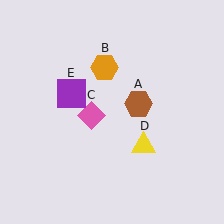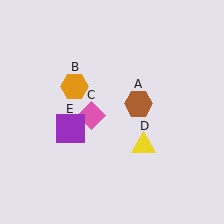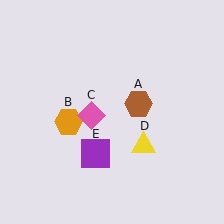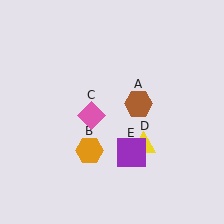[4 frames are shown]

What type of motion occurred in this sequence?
The orange hexagon (object B), purple square (object E) rotated counterclockwise around the center of the scene.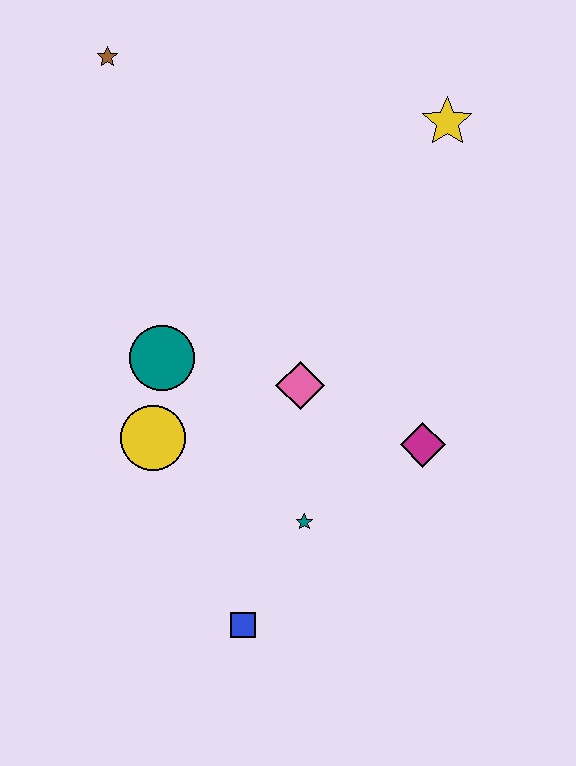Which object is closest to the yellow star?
The pink diamond is closest to the yellow star.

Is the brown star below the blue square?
No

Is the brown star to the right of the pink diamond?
No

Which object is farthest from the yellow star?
The blue square is farthest from the yellow star.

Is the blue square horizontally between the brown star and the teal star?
Yes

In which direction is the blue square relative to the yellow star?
The blue square is below the yellow star.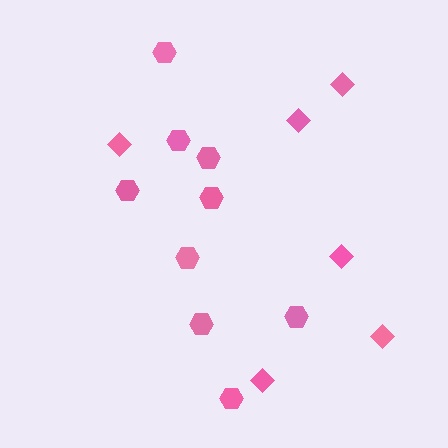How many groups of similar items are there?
There are 2 groups: one group of diamonds (6) and one group of hexagons (9).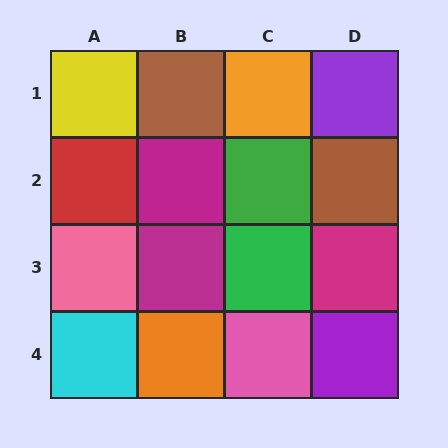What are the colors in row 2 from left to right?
Red, magenta, green, brown.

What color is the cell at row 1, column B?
Brown.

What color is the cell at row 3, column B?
Magenta.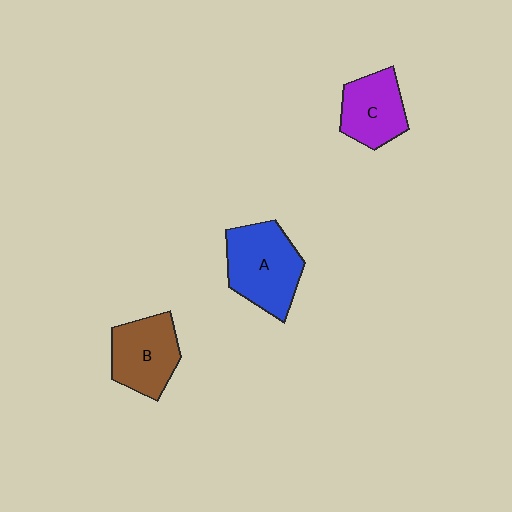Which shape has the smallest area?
Shape C (purple).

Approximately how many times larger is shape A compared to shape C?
Approximately 1.4 times.